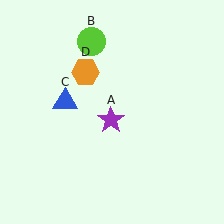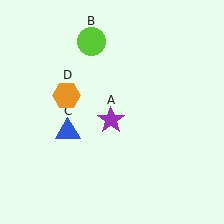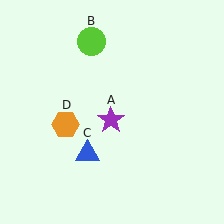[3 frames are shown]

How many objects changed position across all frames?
2 objects changed position: blue triangle (object C), orange hexagon (object D).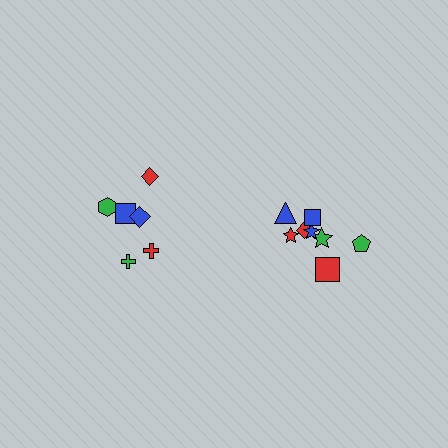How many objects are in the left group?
There are 6 objects.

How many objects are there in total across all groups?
There are 14 objects.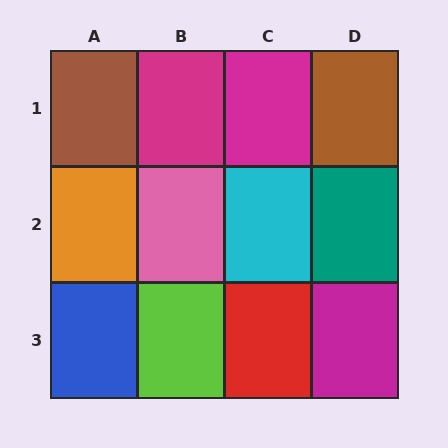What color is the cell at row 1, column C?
Magenta.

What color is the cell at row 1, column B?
Magenta.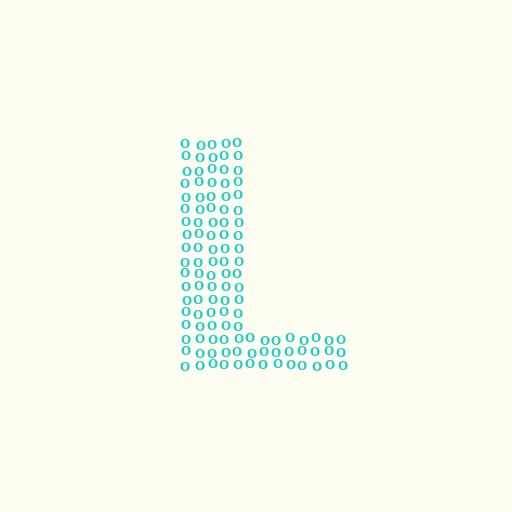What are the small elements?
The small elements are letter O's.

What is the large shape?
The large shape is the letter L.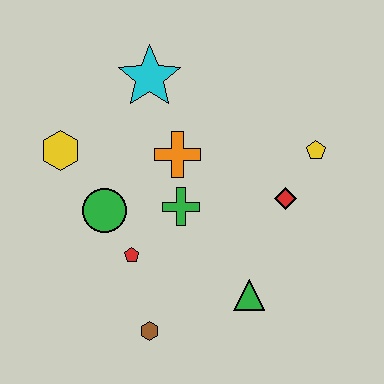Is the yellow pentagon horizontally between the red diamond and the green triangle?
No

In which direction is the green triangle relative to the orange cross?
The green triangle is below the orange cross.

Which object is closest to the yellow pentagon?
The red diamond is closest to the yellow pentagon.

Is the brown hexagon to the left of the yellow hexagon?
No